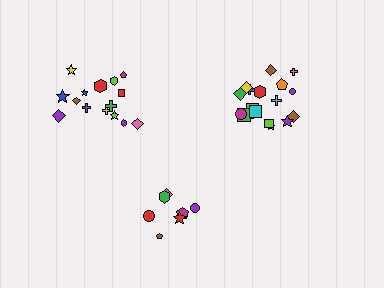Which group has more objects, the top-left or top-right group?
The top-right group.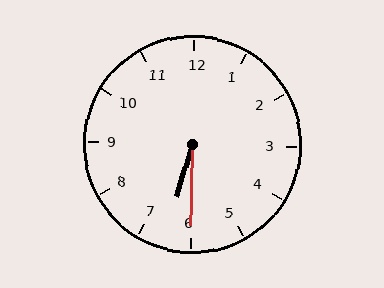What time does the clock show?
6:30.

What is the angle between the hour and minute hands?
Approximately 15 degrees.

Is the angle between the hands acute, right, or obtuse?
It is acute.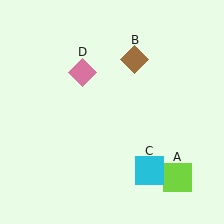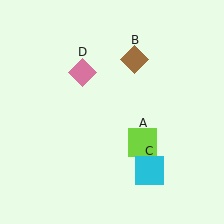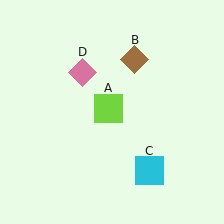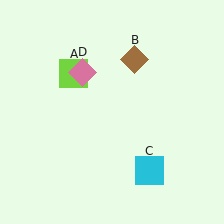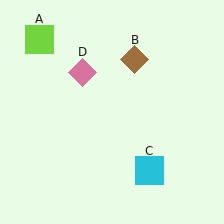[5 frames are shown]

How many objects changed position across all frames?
1 object changed position: lime square (object A).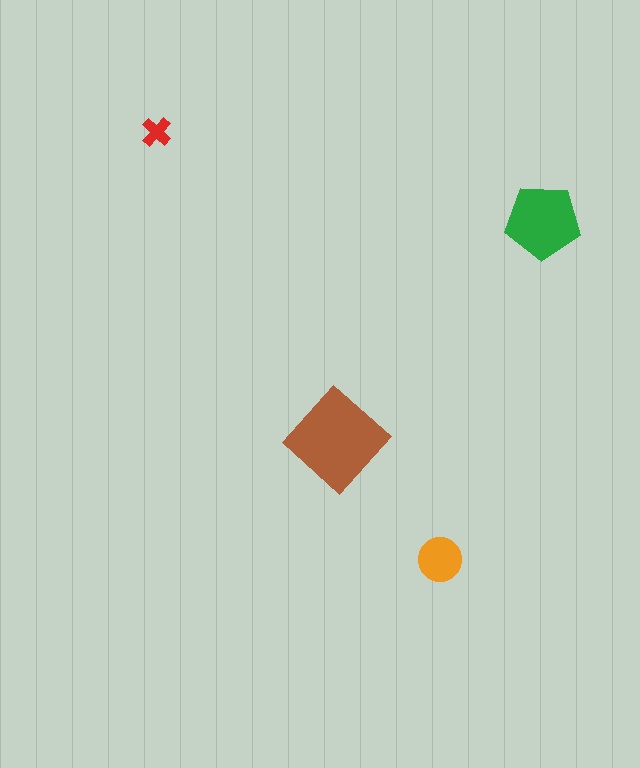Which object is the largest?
The brown diamond.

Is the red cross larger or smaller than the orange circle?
Smaller.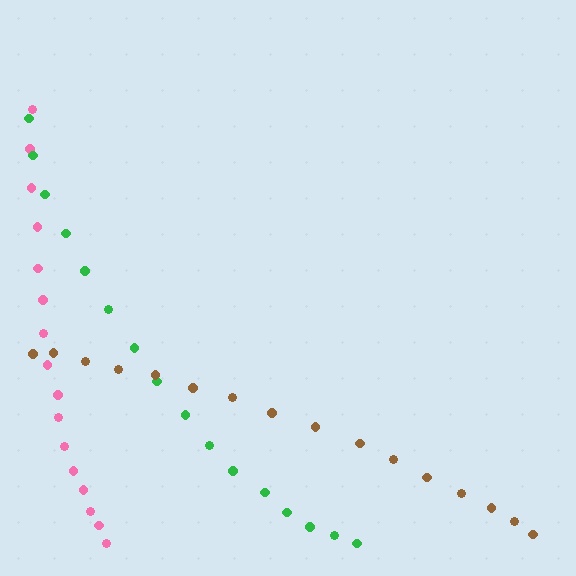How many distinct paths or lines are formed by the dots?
There are 3 distinct paths.